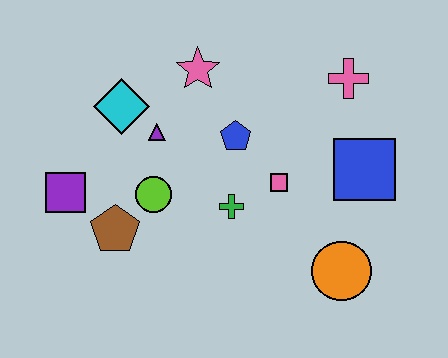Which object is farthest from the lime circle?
The pink cross is farthest from the lime circle.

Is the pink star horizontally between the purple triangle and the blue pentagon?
Yes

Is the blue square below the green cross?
No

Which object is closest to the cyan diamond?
The purple triangle is closest to the cyan diamond.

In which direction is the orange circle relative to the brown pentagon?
The orange circle is to the right of the brown pentagon.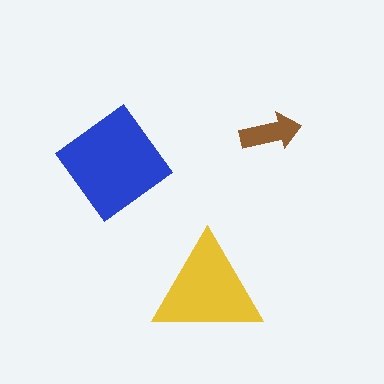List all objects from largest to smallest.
The blue diamond, the yellow triangle, the brown arrow.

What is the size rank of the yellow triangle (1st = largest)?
2nd.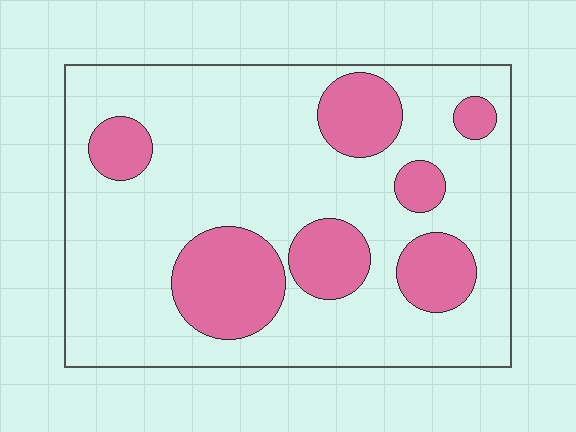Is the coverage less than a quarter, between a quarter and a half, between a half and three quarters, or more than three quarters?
Less than a quarter.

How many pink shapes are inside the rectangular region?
7.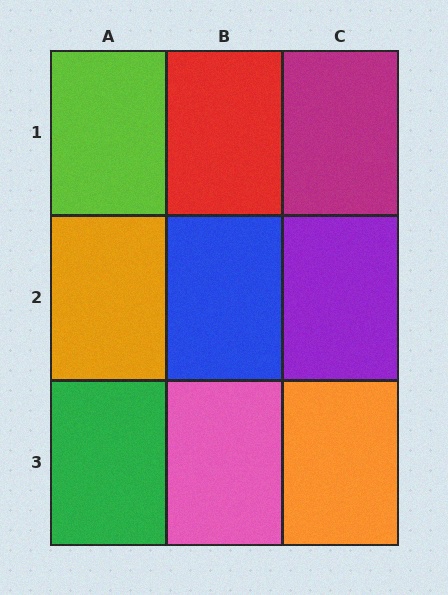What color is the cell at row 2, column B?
Blue.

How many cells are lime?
1 cell is lime.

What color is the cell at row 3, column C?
Orange.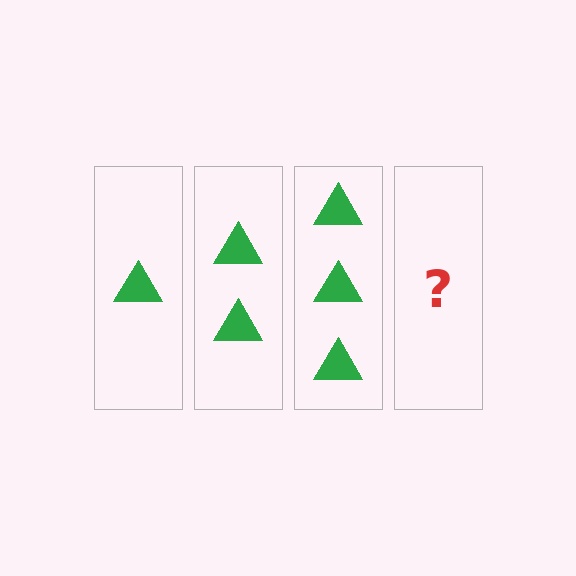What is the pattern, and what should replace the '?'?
The pattern is that each step adds one more triangle. The '?' should be 4 triangles.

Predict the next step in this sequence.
The next step is 4 triangles.